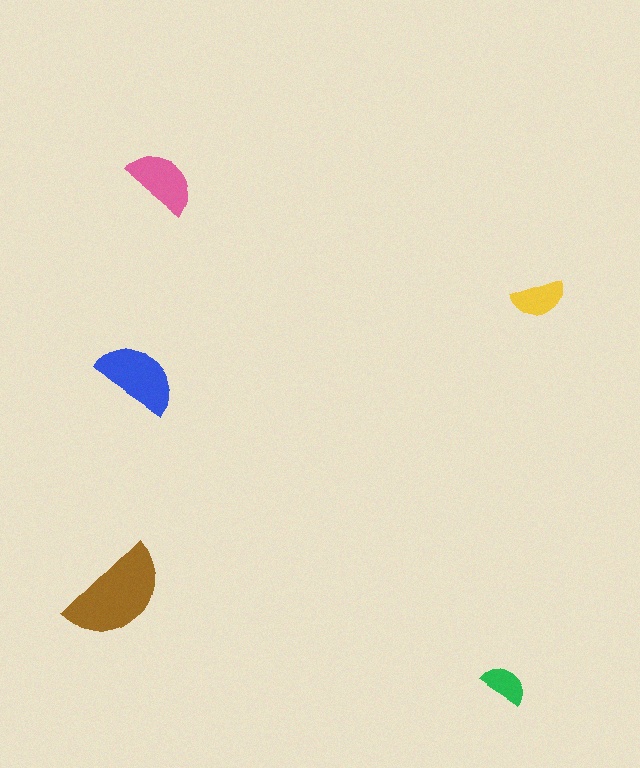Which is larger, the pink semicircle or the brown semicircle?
The brown one.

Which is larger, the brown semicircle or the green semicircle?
The brown one.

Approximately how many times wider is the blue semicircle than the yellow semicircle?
About 1.5 times wider.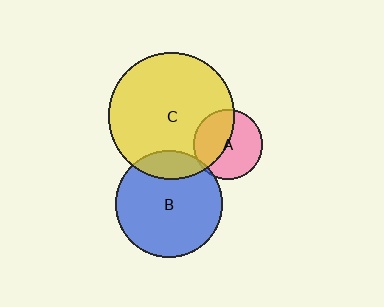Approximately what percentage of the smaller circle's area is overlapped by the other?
Approximately 45%.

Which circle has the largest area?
Circle C (yellow).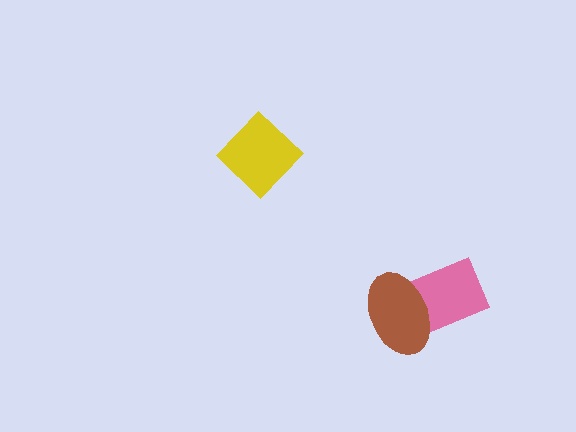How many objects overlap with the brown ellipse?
1 object overlaps with the brown ellipse.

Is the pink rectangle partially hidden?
Yes, it is partially covered by another shape.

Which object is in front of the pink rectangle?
The brown ellipse is in front of the pink rectangle.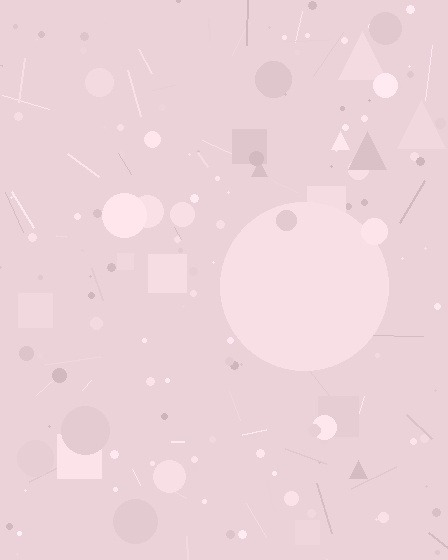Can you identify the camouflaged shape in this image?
The camouflaged shape is a circle.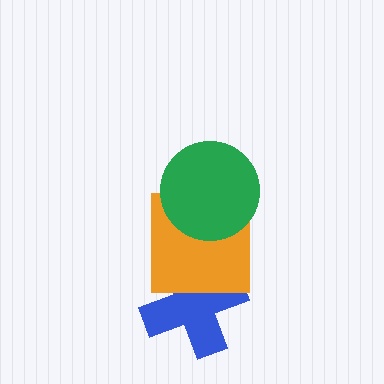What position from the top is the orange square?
The orange square is 2nd from the top.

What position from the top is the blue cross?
The blue cross is 3rd from the top.